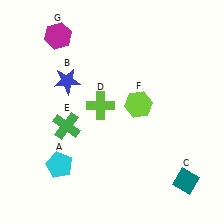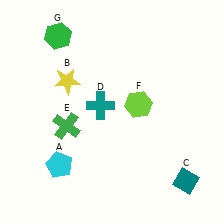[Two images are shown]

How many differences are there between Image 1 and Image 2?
There are 3 differences between the two images.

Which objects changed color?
B changed from blue to yellow. D changed from lime to teal. G changed from magenta to green.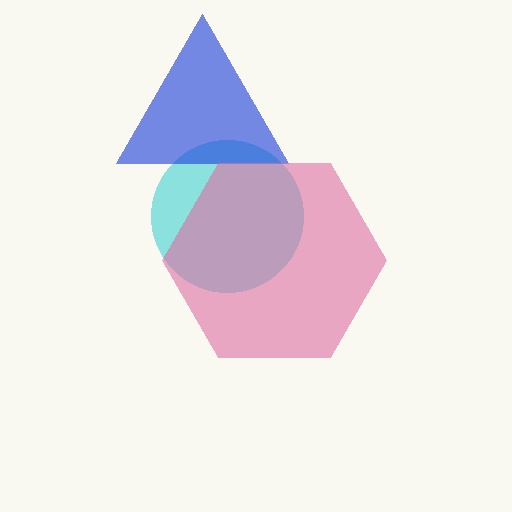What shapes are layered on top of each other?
The layered shapes are: a cyan circle, a blue triangle, a pink hexagon.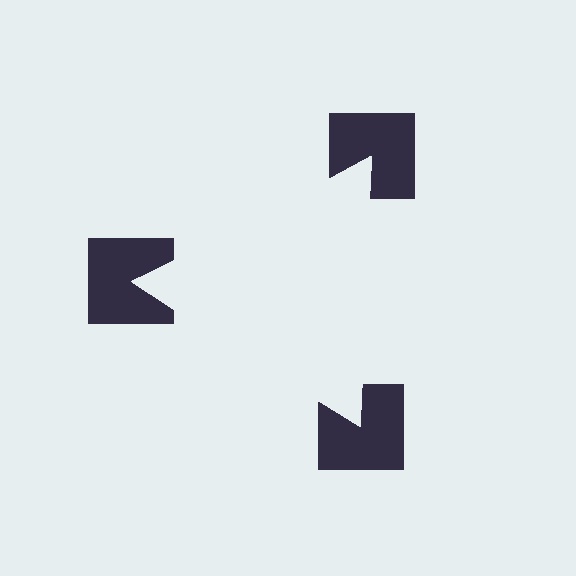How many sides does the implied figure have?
3 sides.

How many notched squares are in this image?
There are 3 — one at each vertex of the illusory triangle.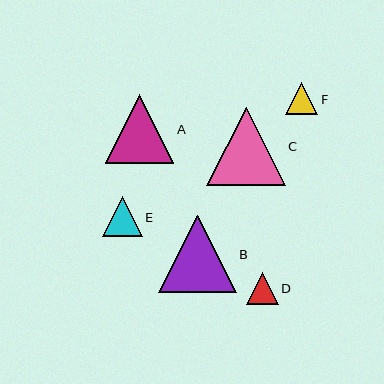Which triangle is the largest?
Triangle C is the largest with a size of approximately 79 pixels.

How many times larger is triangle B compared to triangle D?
Triangle B is approximately 2.4 times the size of triangle D.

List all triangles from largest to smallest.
From largest to smallest: C, B, A, E, F, D.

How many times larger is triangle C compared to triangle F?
Triangle C is approximately 2.4 times the size of triangle F.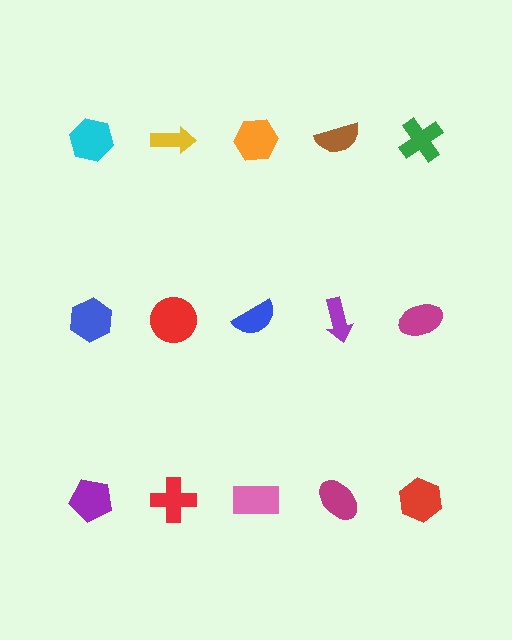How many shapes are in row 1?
5 shapes.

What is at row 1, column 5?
A green cross.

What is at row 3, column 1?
A purple pentagon.